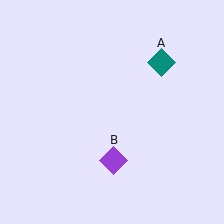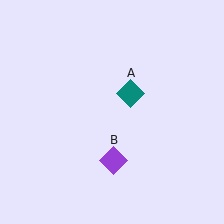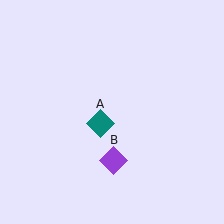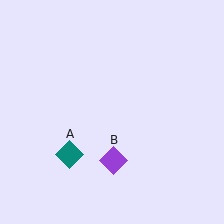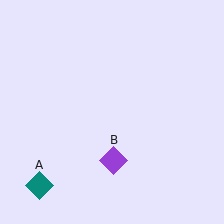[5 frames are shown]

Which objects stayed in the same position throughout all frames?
Purple diamond (object B) remained stationary.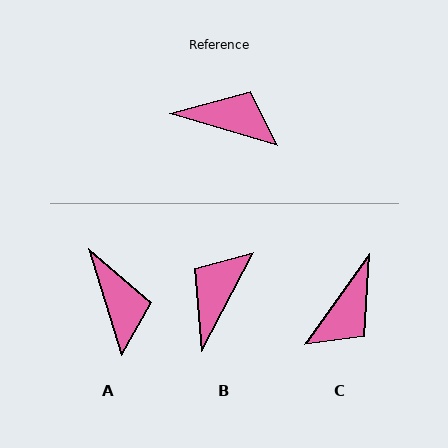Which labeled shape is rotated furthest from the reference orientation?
C, about 109 degrees away.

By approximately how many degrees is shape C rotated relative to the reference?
Approximately 109 degrees clockwise.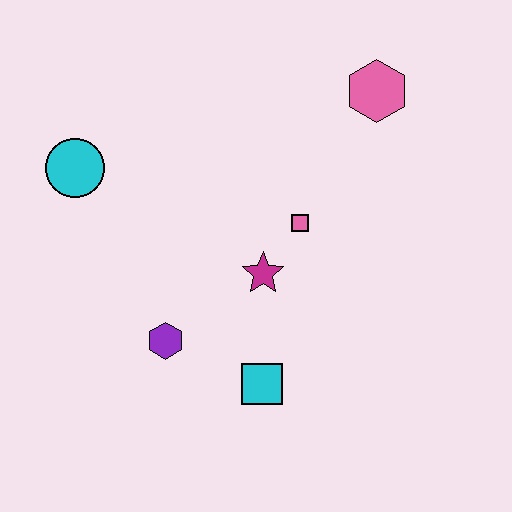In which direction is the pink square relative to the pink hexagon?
The pink square is below the pink hexagon.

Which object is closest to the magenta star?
The pink square is closest to the magenta star.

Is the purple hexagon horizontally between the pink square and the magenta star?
No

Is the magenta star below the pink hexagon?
Yes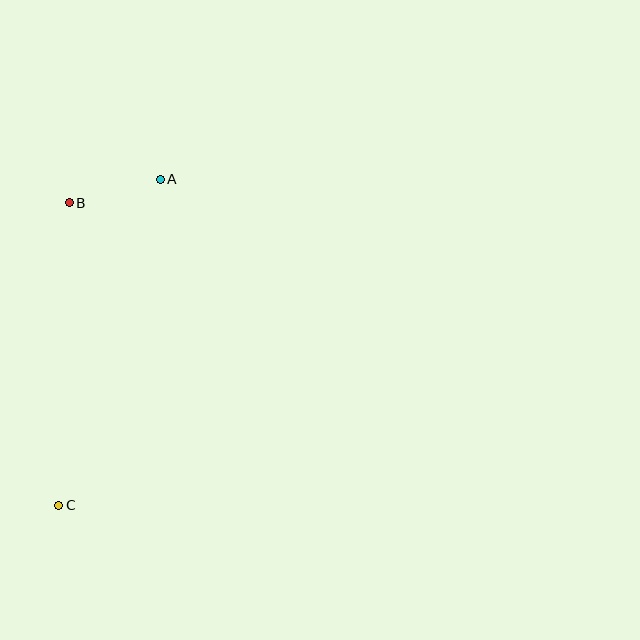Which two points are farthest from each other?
Points A and C are farthest from each other.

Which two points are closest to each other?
Points A and B are closest to each other.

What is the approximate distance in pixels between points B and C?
The distance between B and C is approximately 303 pixels.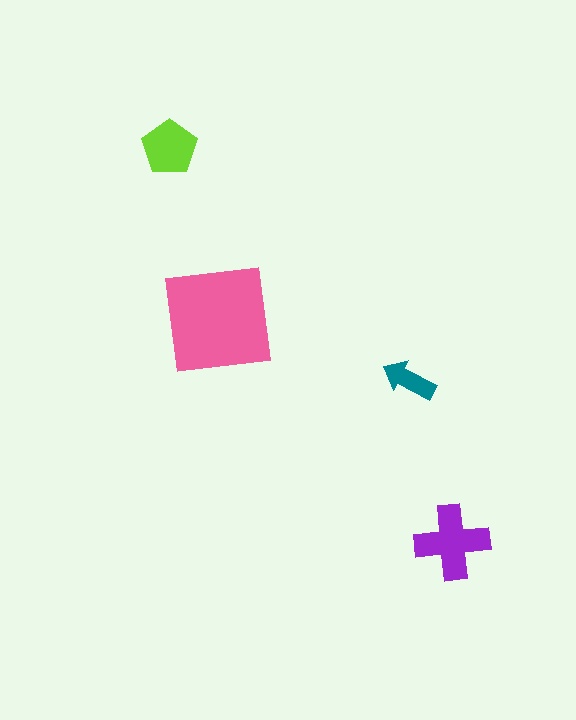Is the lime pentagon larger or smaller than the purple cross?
Smaller.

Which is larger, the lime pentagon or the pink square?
The pink square.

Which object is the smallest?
The teal arrow.